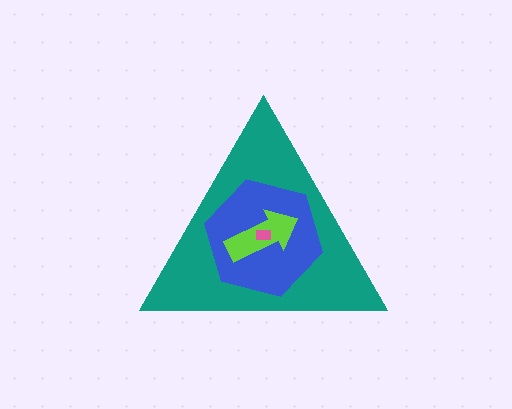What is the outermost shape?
The teal triangle.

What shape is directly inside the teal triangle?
The blue hexagon.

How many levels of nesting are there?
4.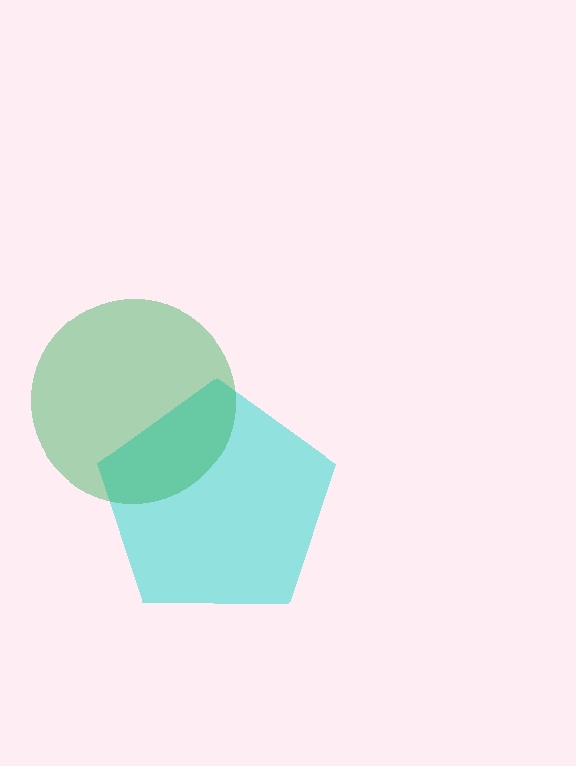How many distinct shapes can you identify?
There are 2 distinct shapes: a cyan pentagon, a green circle.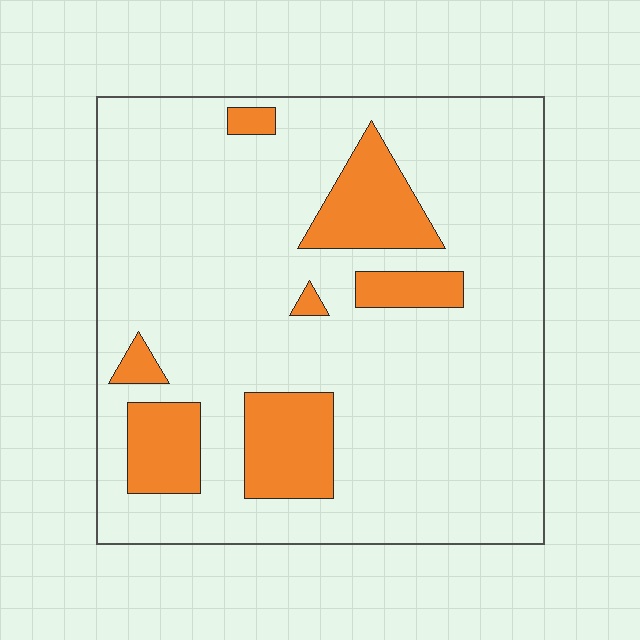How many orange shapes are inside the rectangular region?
7.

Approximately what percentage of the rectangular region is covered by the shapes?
Approximately 15%.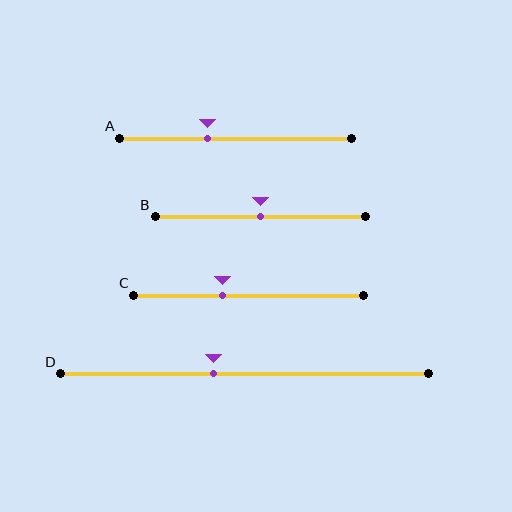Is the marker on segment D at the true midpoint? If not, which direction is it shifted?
No, the marker on segment D is shifted to the left by about 8% of the segment length.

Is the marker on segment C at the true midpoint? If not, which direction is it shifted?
No, the marker on segment C is shifted to the left by about 11% of the segment length.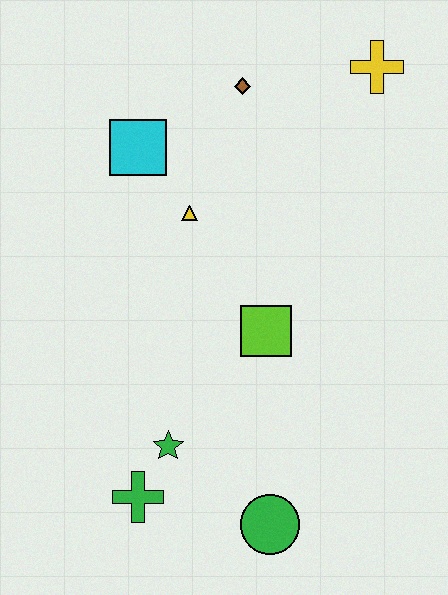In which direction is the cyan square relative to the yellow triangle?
The cyan square is above the yellow triangle.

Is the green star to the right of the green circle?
No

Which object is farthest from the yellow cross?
The green cross is farthest from the yellow cross.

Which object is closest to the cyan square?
The yellow triangle is closest to the cyan square.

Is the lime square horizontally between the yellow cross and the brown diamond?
Yes